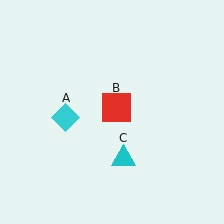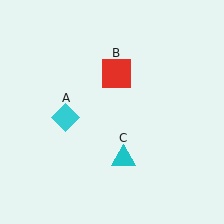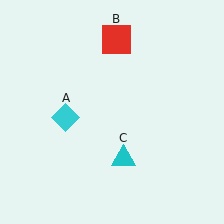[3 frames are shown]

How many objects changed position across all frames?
1 object changed position: red square (object B).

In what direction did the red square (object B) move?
The red square (object B) moved up.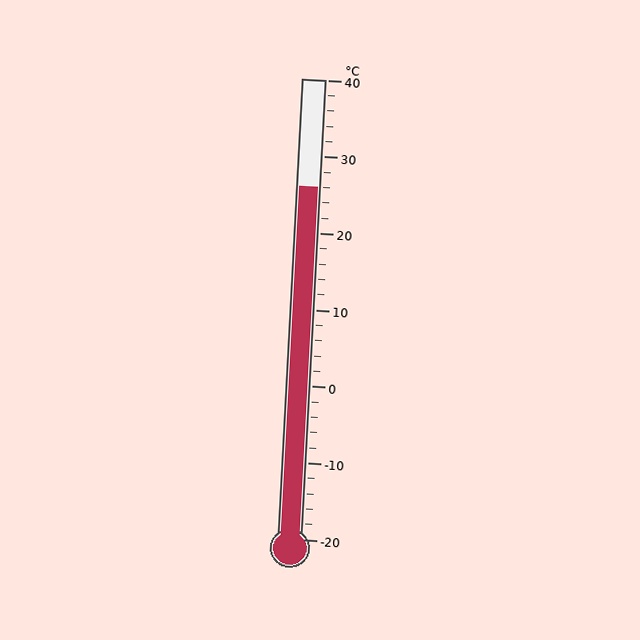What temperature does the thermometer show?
The thermometer shows approximately 26°C.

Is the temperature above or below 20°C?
The temperature is above 20°C.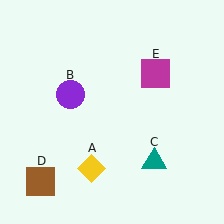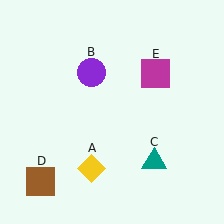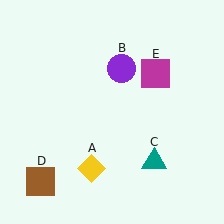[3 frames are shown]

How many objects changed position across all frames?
1 object changed position: purple circle (object B).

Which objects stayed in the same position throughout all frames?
Yellow diamond (object A) and teal triangle (object C) and brown square (object D) and magenta square (object E) remained stationary.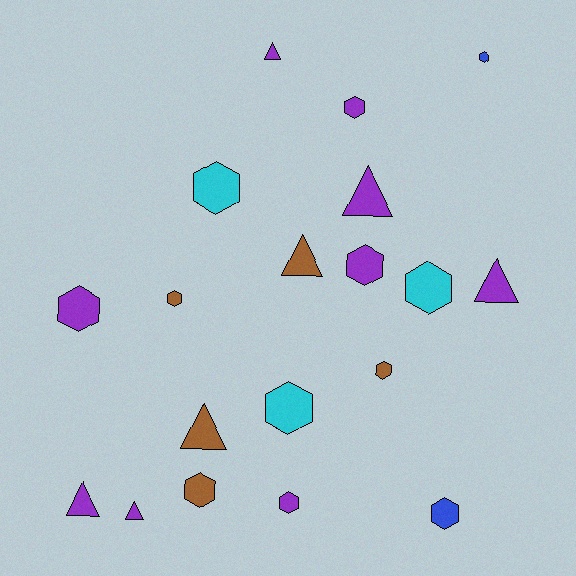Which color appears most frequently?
Purple, with 9 objects.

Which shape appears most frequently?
Hexagon, with 12 objects.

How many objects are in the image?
There are 19 objects.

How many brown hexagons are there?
There are 3 brown hexagons.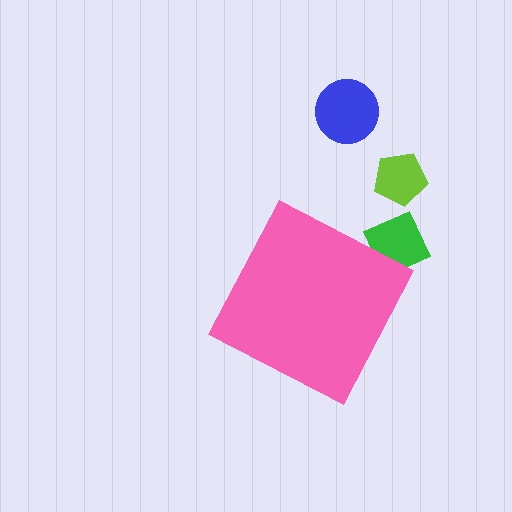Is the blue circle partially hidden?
No, the blue circle is fully visible.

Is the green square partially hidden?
Yes, the green square is partially hidden behind the pink diamond.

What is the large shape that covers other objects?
A pink diamond.